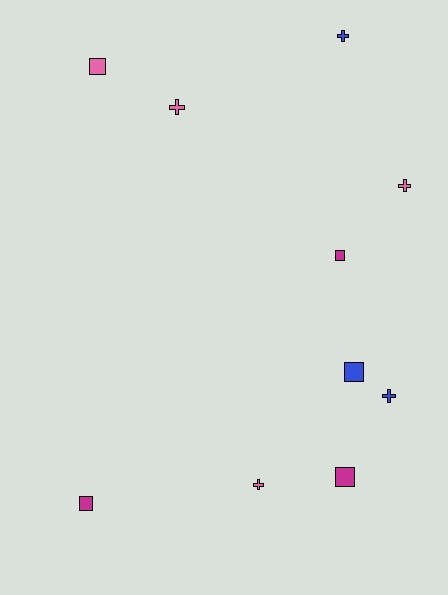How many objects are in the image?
There are 10 objects.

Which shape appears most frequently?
Cross, with 5 objects.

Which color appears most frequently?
Pink, with 4 objects.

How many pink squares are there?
There is 1 pink square.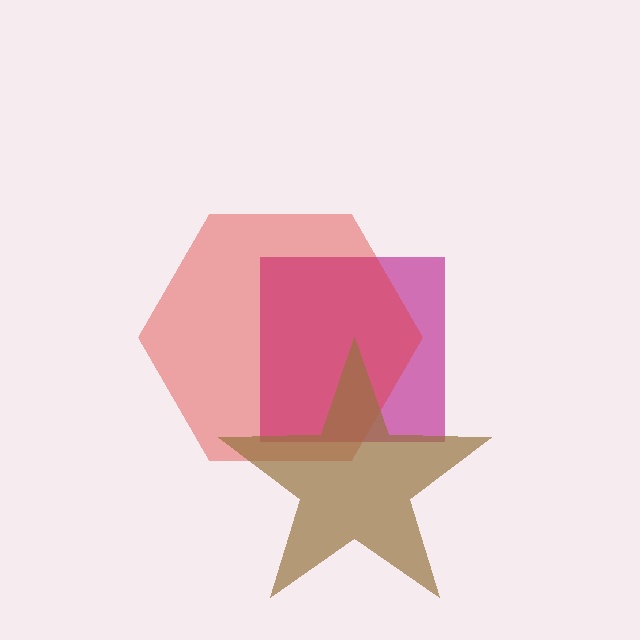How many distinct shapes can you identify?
There are 3 distinct shapes: a magenta square, a red hexagon, a brown star.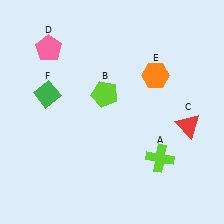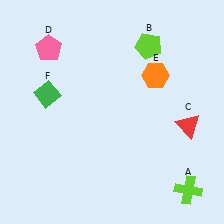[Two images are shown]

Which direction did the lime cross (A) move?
The lime cross (A) moved down.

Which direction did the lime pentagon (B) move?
The lime pentagon (B) moved up.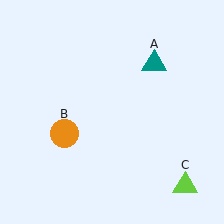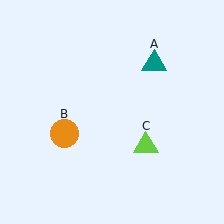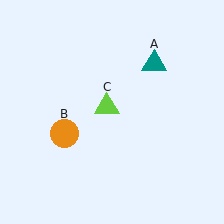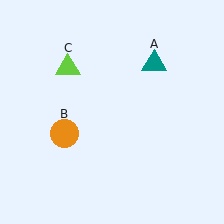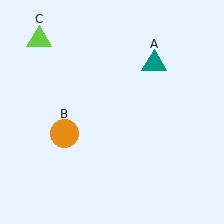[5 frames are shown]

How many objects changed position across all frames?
1 object changed position: lime triangle (object C).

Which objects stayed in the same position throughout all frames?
Teal triangle (object A) and orange circle (object B) remained stationary.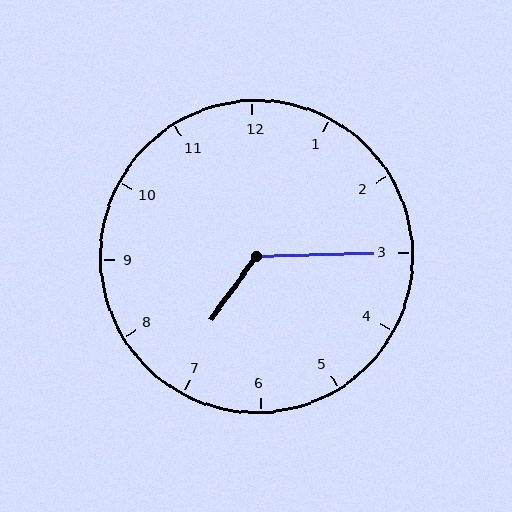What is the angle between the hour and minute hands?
Approximately 128 degrees.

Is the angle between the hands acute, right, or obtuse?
It is obtuse.